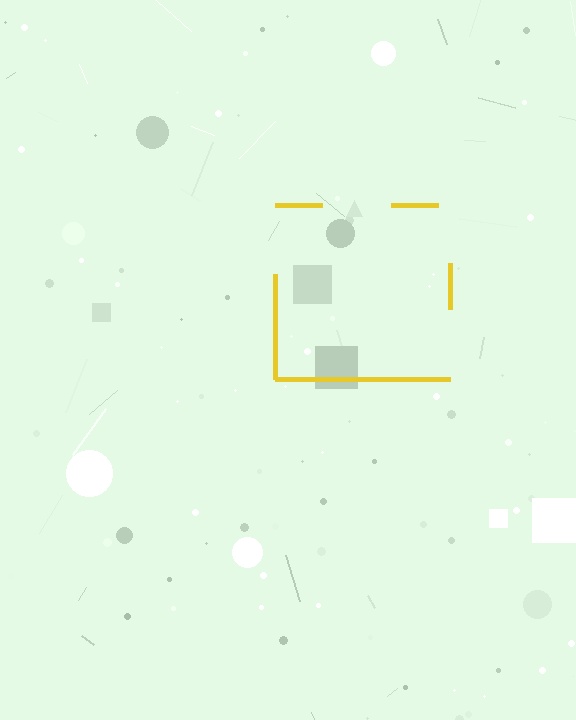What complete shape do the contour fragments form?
The contour fragments form a square.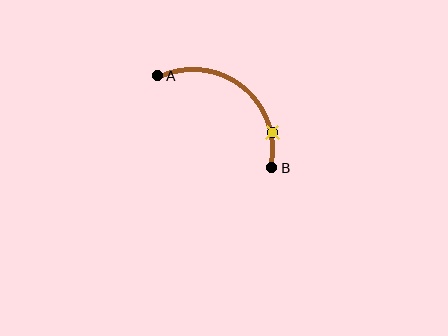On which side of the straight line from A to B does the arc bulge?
The arc bulges above and to the right of the straight line connecting A and B.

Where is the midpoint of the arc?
The arc midpoint is the point on the curve farthest from the straight line joining A and B. It sits above and to the right of that line.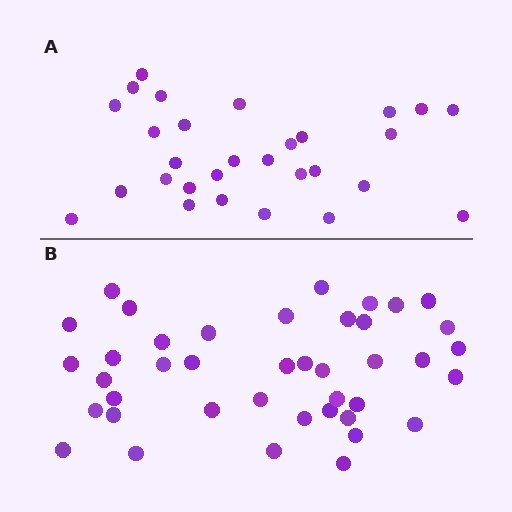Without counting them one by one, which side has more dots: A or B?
Region B (the bottom region) has more dots.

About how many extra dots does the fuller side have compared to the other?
Region B has roughly 12 or so more dots than region A.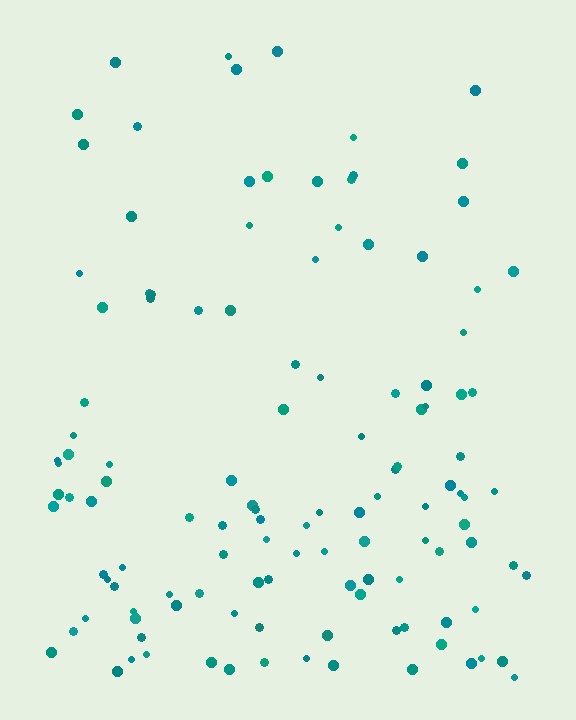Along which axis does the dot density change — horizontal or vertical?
Vertical.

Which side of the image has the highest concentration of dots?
The bottom.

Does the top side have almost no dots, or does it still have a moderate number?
Still a moderate number, just noticeably fewer than the bottom.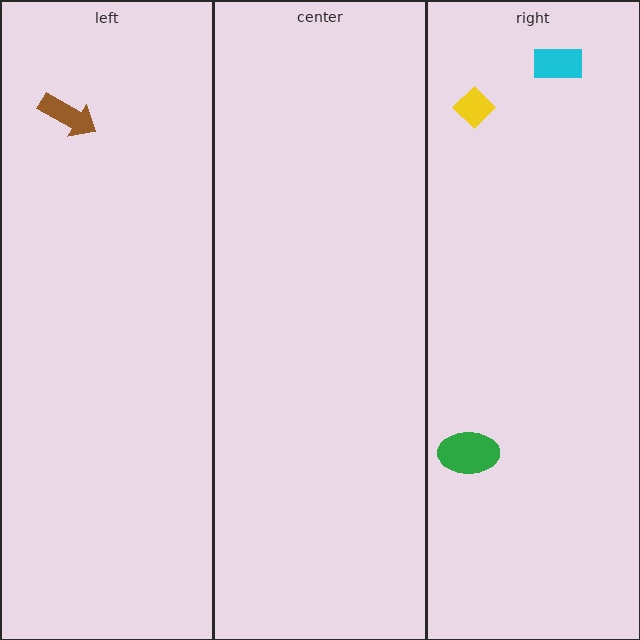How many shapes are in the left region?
1.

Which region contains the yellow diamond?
The right region.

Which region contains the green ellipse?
The right region.